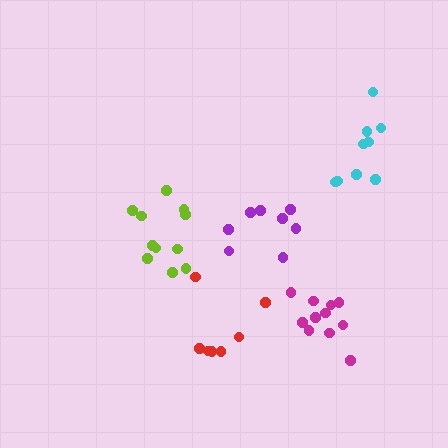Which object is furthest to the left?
The lime cluster is leftmost.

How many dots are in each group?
Group 1: 11 dots, Group 2: 11 dots, Group 3: 8 dots, Group 4: 8 dots, Group 5: 9 dots (47 total).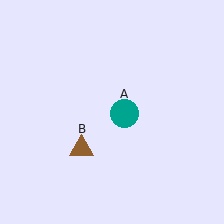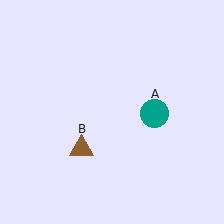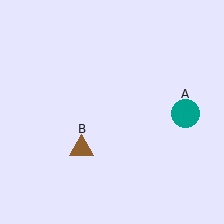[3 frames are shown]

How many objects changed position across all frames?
1 object changed position: teal circle (object A).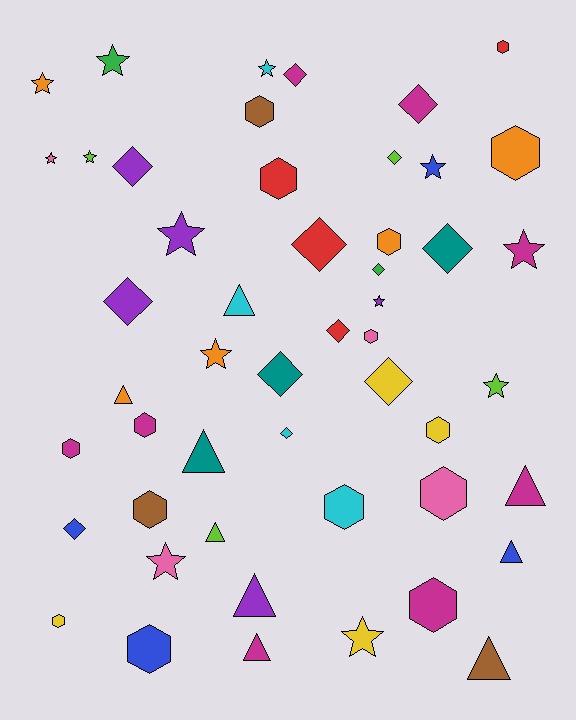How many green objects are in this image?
There are 2 green objects.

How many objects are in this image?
There are 50 objects.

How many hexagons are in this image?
There are 15 hexagons.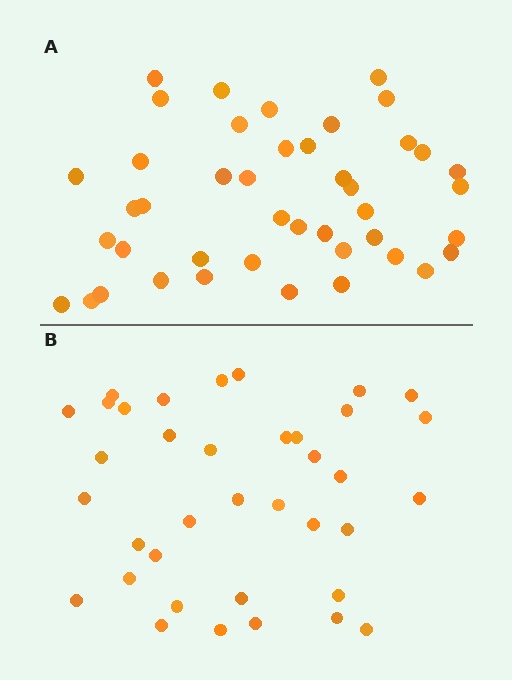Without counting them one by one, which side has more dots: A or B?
Region A (the top region) has more dots.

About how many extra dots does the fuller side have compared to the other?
Region A has about 6 more dots than region B.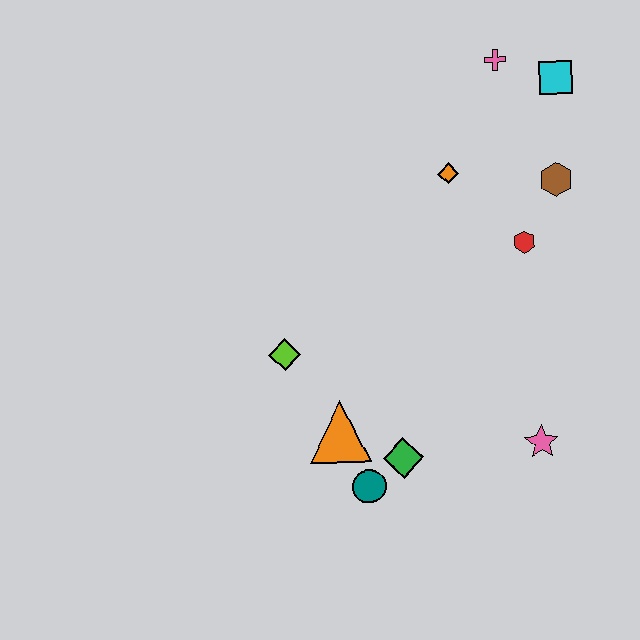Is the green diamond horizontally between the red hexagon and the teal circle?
Yes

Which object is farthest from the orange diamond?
The teal circle is farthest from the orange diamond.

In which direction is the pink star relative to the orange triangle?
The pink star is to the right of the orange triangle.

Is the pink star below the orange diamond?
Yes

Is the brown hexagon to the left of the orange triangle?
No